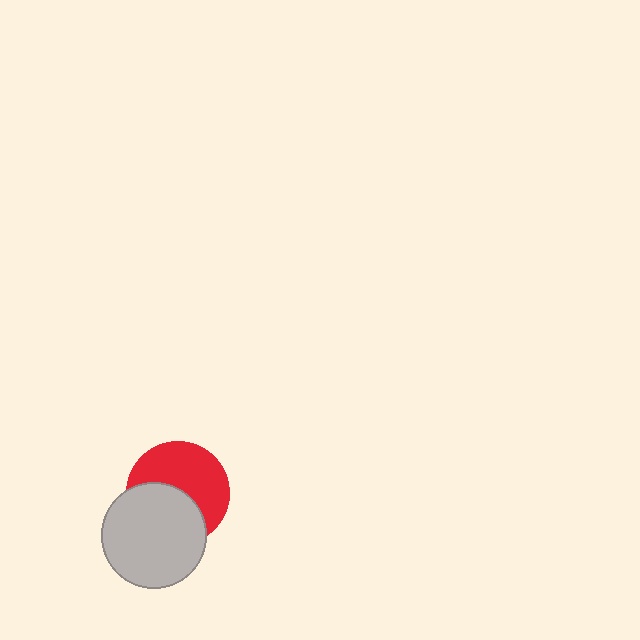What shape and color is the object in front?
The object in front is a light gray circle.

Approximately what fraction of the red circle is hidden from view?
Roughly 44% of the red circle is hidden behind the light gray circle.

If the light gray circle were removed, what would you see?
You would see the complete red circle.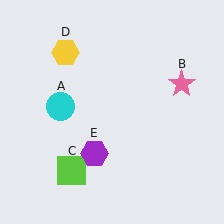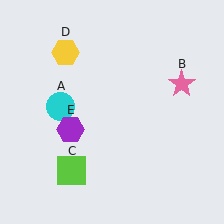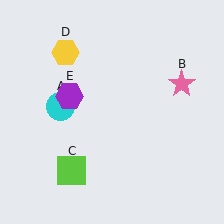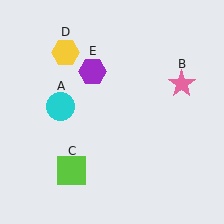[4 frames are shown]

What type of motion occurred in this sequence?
The purple hexagon (object E) rotated clockwise around the center of the scene.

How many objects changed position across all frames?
1 object changed position: purple hexagon (object E).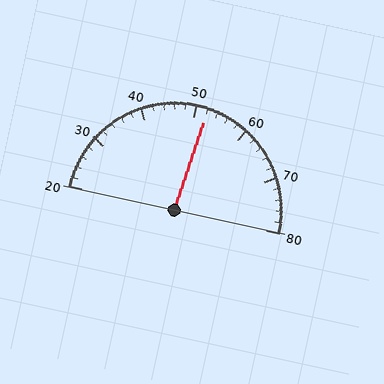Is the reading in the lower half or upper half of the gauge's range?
The reading is in the upper half of the range (20 to 80).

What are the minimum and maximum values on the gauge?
The gauge ranges from 20 to 80.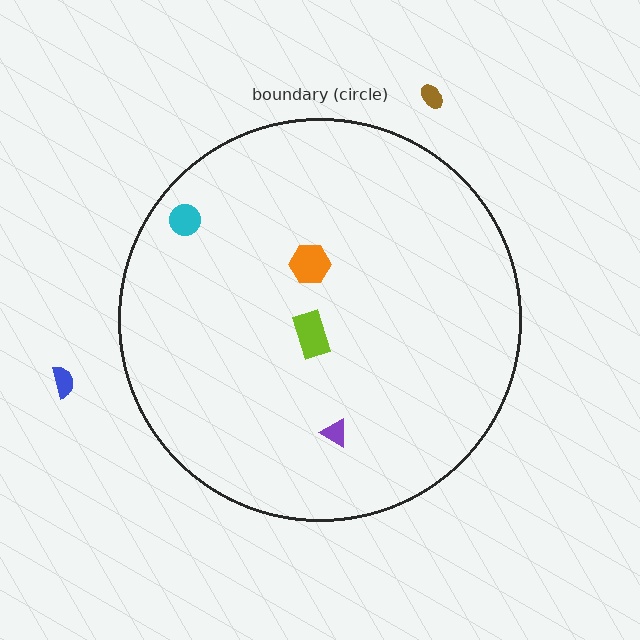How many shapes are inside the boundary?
4 inside, 2 outside.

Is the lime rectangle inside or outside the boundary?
Inside.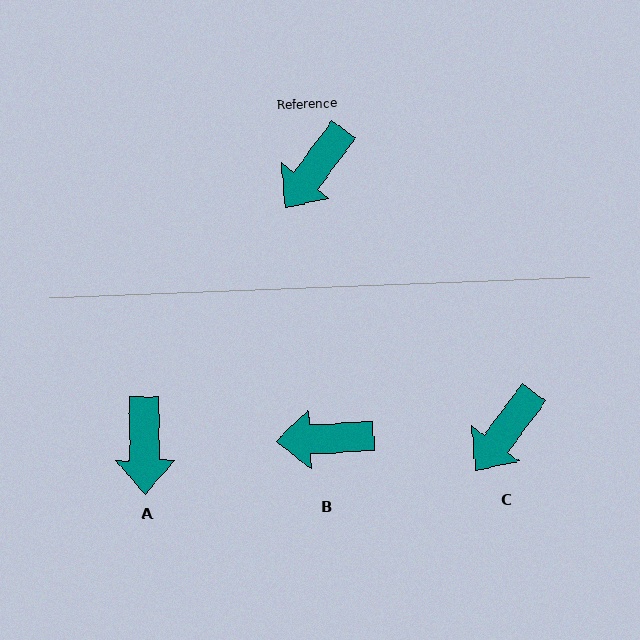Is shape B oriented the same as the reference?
No, it is off by about 50 degrees.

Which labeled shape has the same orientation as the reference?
C.